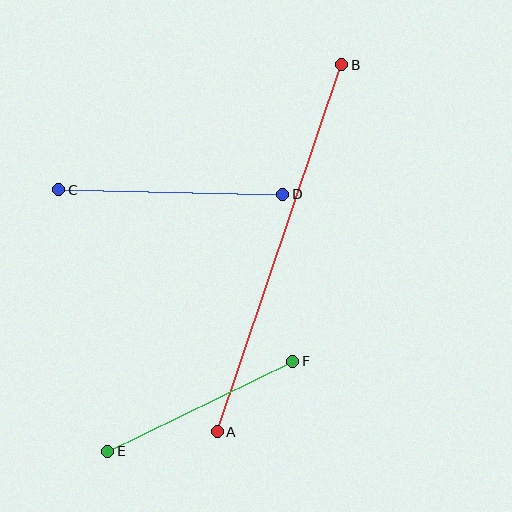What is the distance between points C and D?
The distance is approximately 224 pixels.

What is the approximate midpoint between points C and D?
The midpoint is at approximately (171, 192) pixels.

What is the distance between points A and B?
The distance is approximately 387 pixels.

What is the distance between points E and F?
The distance is approximately 206 pixels.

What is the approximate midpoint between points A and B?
The midpoint is at approximately (279, 248) pixels.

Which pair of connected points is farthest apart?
Points A and B are farthest apart.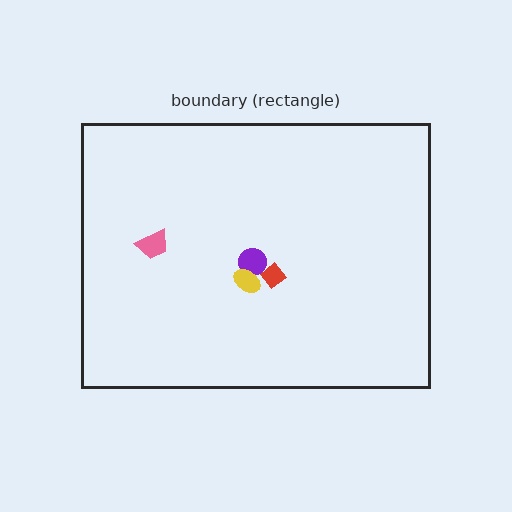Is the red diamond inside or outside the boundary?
Inside.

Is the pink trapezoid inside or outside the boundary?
Inside.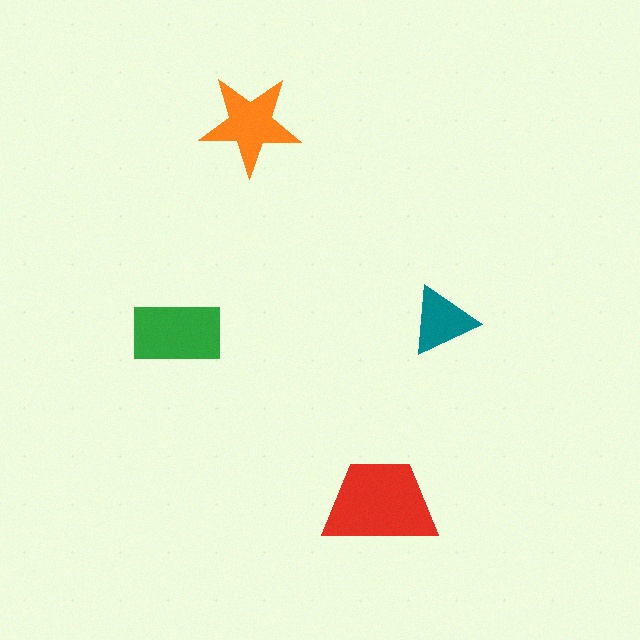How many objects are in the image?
There are 4 objects in the image.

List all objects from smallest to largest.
The teal triangle, the orange star, the green rectangle, the red trapezoid.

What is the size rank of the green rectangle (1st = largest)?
2nd.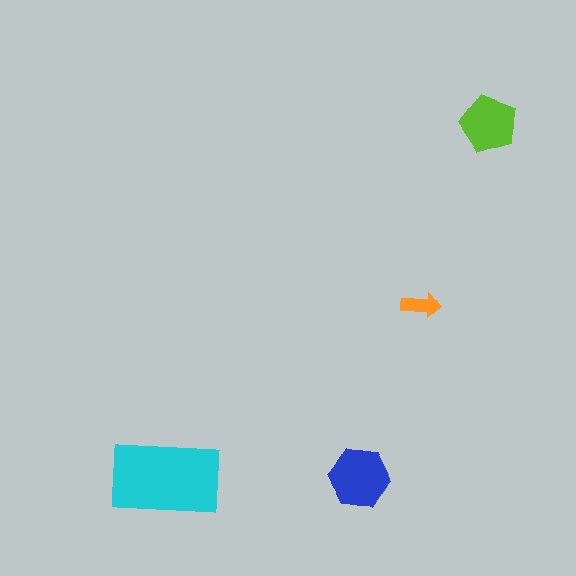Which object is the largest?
The cyan rectangle.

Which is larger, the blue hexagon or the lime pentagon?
The blue hexagon.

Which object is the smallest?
The orange arrow.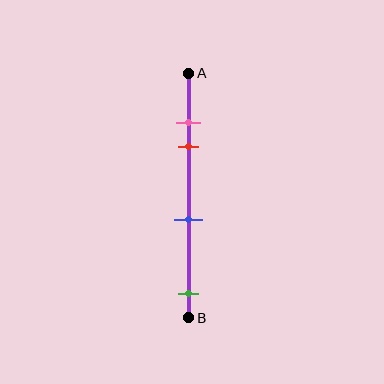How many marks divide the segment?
There are 4 marks dividing the segment.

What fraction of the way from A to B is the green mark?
The green mark is approximately 90% (0.9) of the way from A to B.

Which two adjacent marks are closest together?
The pink and red marks are the closest adjacent pair.